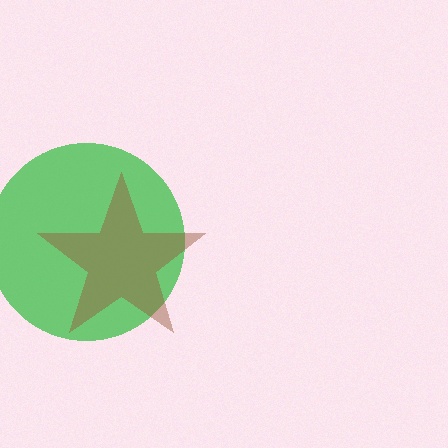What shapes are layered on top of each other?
The layered shapes are: a green circle, a brown star.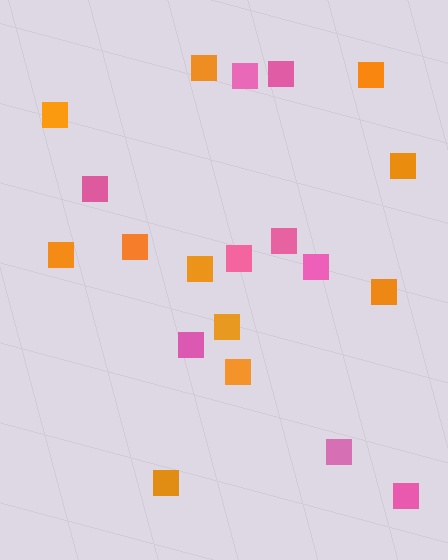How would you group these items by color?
There are 2 groups: one group of pink squares (9) and one group of orange squares (11).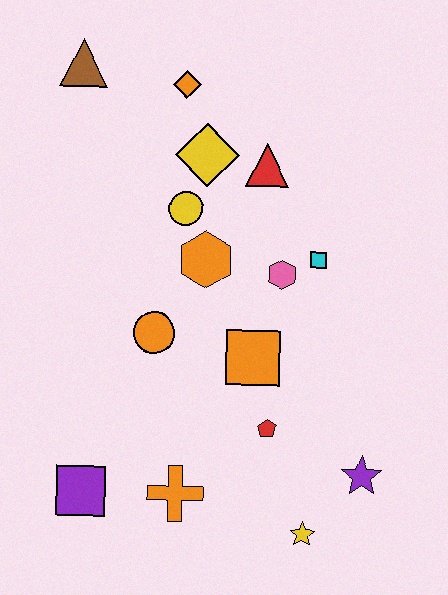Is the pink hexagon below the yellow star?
No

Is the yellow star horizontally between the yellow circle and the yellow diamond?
No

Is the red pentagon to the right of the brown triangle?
Yes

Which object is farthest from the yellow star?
The brown triangle is farthest from the yellow star.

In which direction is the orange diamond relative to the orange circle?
The orange diamond is above the orange circle.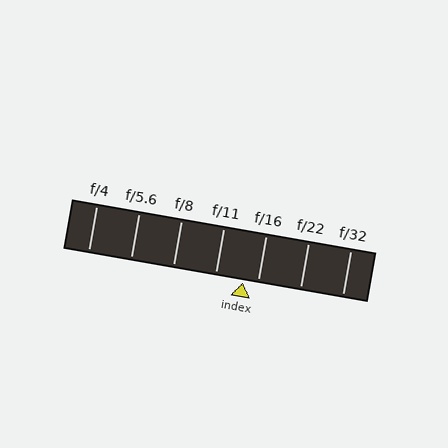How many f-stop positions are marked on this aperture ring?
There are 7 f-stop positions marked.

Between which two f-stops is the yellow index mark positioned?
The index mark is between f/11 and f/16.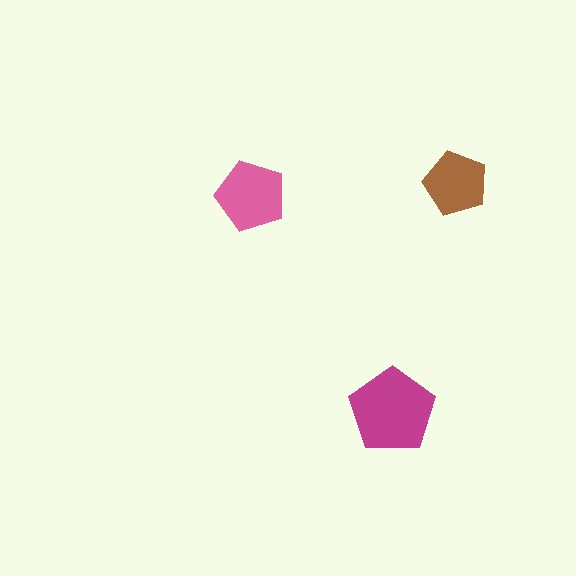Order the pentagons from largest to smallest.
the magenta one, the pink one, the brown one.